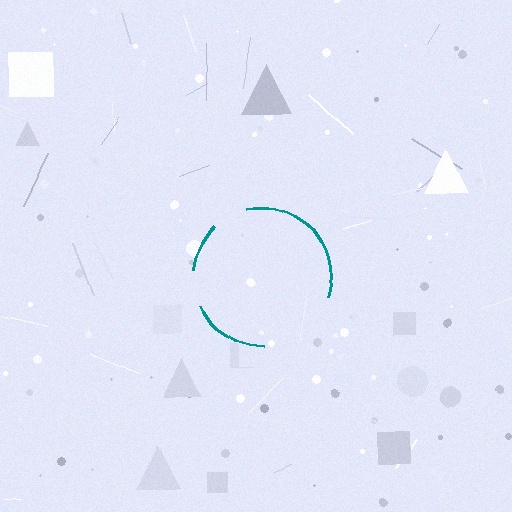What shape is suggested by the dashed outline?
The dashed outline suggests a circle.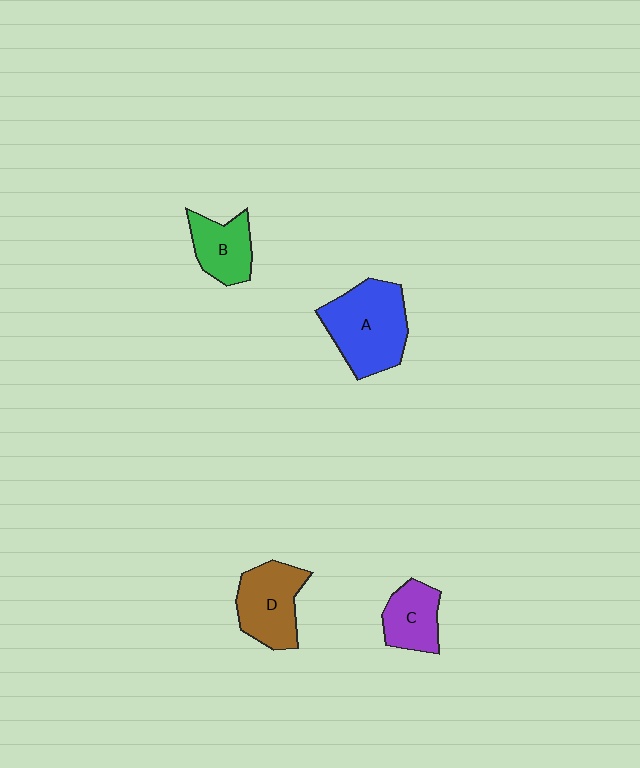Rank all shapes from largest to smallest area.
From largest to smallest: A (blue), D (brown), B (green), C (purple).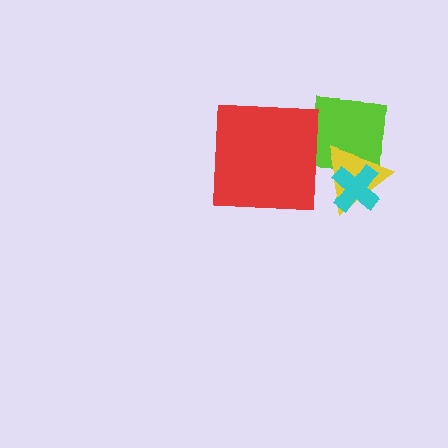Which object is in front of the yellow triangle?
The cyan cross is in front of the yellow triangle.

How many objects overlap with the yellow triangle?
2 objects overlap with the yellow triangle.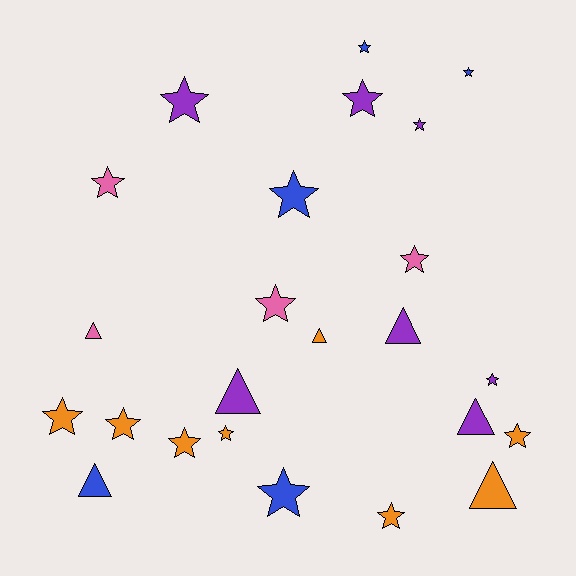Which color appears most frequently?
Orange, with 8 objects.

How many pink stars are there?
There are 3 pink stars.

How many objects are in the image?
There are 24 objects.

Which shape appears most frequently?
Star, with 17 objects.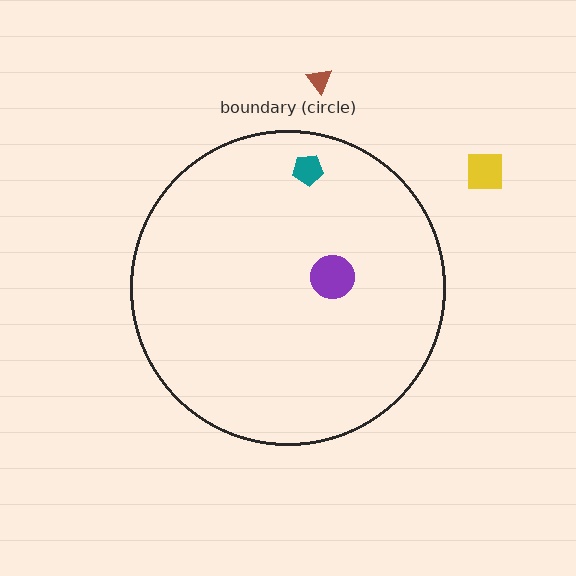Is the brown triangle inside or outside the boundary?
Outside.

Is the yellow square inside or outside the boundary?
Outside.